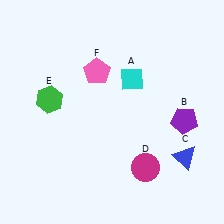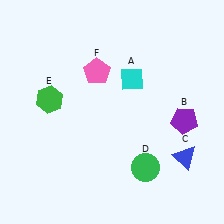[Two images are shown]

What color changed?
The circle (D) changed from magenta in Image 1 to green in Image 2.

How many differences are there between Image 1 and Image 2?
There is 1 difference between the two images.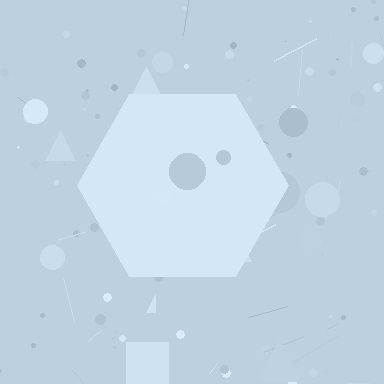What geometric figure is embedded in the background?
A hexagon is embedded in the background.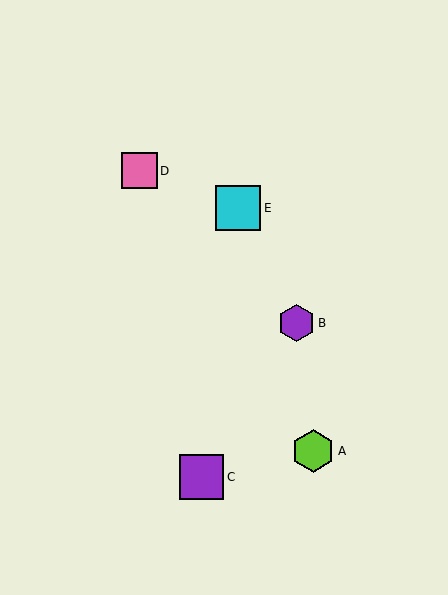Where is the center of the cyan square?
The center of the cyan square is at (238, 208).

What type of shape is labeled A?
Shape A is a lime hexagon.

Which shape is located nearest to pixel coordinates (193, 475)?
The purple square (labeled C) at (202, 477) is nearest to that location.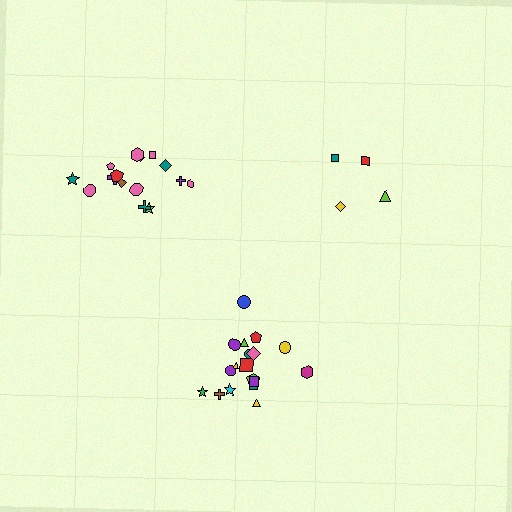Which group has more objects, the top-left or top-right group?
The top-left group.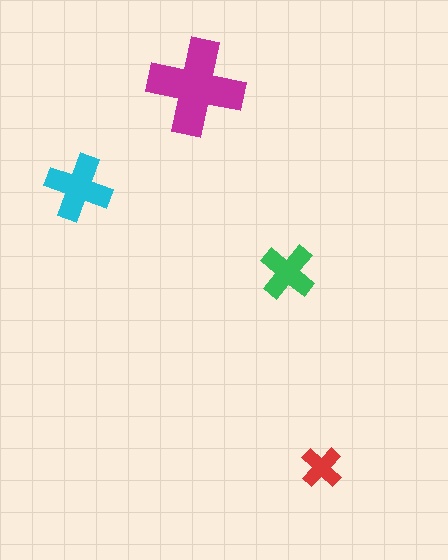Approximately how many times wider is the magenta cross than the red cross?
About 2.5 times wider.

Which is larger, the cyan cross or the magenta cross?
The magenta one.